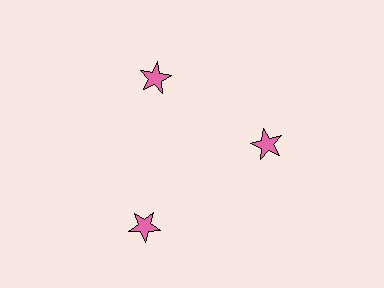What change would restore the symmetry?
The symmetry would be restored by moving it inward, back onto the ring so that all 3 stars sit at equal angles and equal distance from the center.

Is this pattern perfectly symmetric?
No. The 3 pink stars are arranged in a ring, but one element near the 7 o'clock position is pushed outward from the center, breaking the 3-fold rotational symmetry.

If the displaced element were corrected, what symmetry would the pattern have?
It would have 3-fold rotational symmetry — the pattern would map onto itself every 120 degrees.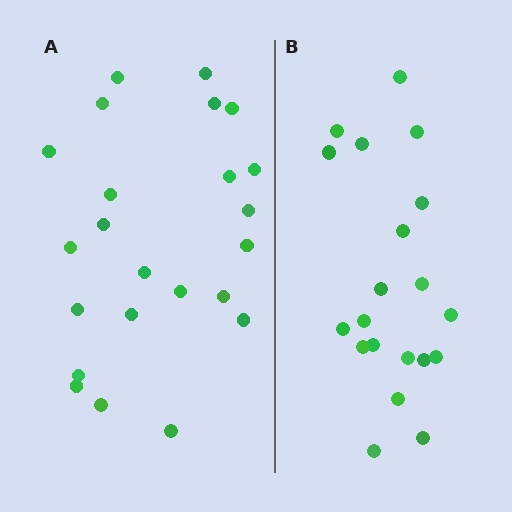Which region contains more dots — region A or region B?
Region A (the left region) has more dots.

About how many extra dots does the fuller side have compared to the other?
Region A has just a few more — roughly 2 or 3 more dots than region B.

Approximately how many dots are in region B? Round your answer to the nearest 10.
About 20 dots.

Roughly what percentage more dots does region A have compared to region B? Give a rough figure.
About 15% more.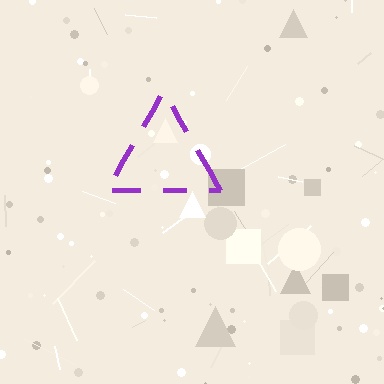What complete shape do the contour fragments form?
The contour fragments form a triangle.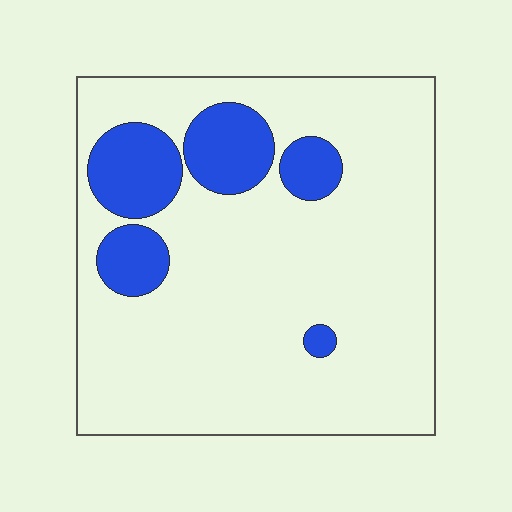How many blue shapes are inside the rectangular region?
5.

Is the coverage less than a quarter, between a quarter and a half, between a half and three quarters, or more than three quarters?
Less than a quarter.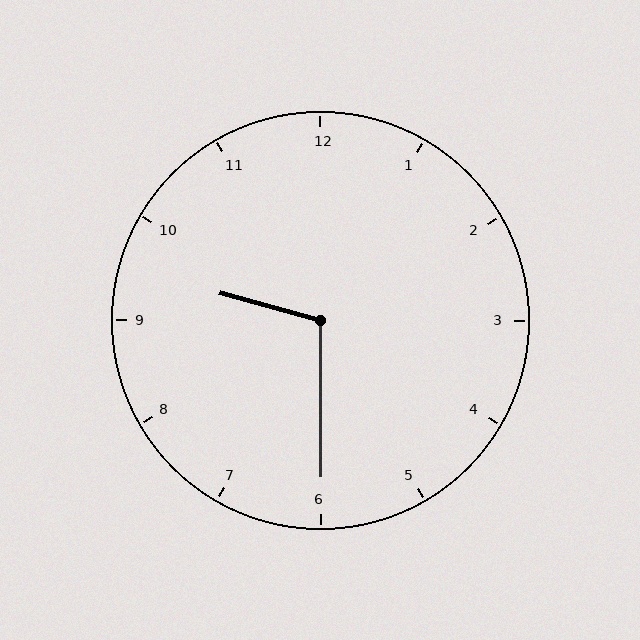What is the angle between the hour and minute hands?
Approximately 105 degrees.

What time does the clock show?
9:30.